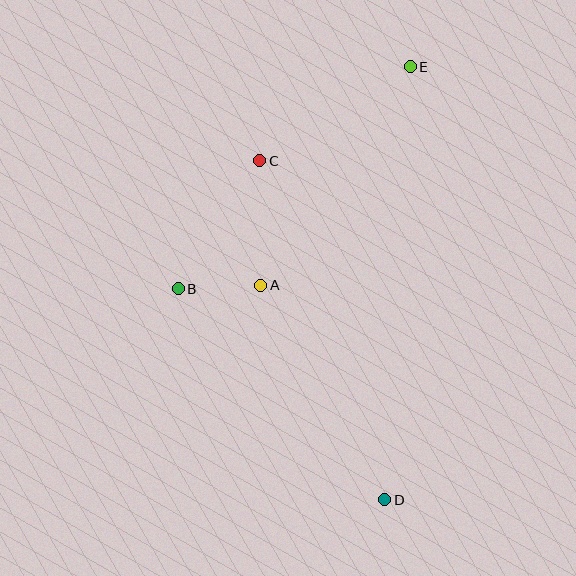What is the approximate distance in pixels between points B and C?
The distance between B and C is approximately 152 pixels.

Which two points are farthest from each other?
Points D and E are farthest from each other.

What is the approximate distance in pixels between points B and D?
The distance between B and D is approximately 295 pixels.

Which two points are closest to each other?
Points A and B are closest to each other.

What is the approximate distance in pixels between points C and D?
The distance between C and D is approximately 361 pixels.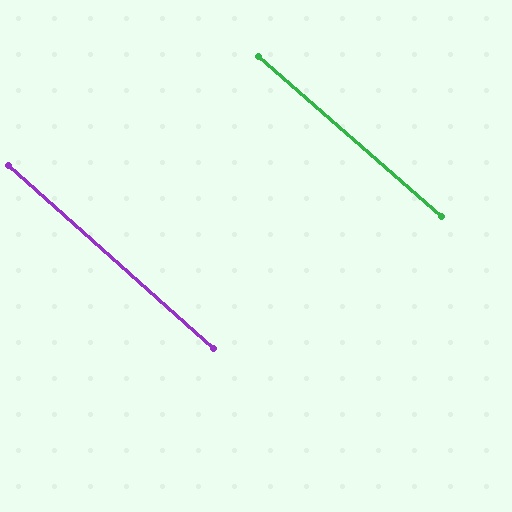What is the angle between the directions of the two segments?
Approximately 1 degree.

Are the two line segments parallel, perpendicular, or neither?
Parallel — their directions differ by only 0.7°.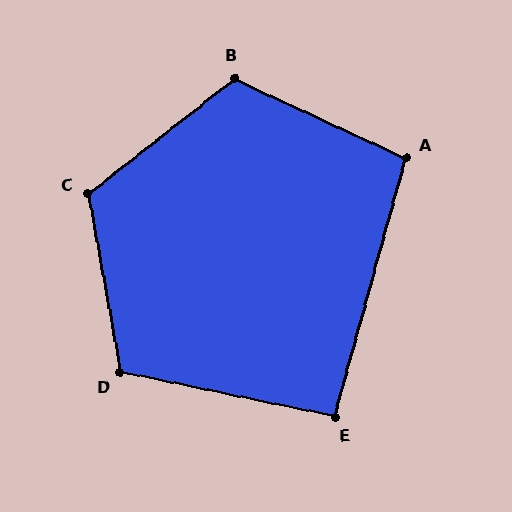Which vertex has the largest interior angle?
C, at approximately 118 degrees.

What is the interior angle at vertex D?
Approximately 112 degrees (obtuse).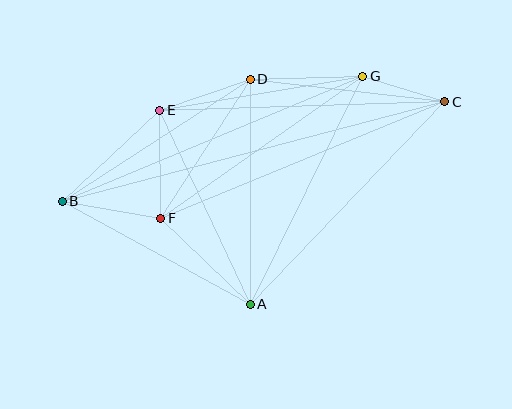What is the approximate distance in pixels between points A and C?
The distance between A and C is approximately 281 pixels.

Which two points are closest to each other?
Points C and G are closest to each other.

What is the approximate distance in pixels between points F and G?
The distance between F and G is approximately 247 pixels.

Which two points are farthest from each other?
Points B and C are farthest from each other.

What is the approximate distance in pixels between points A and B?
The distance between A and B is approximately 214 pixels.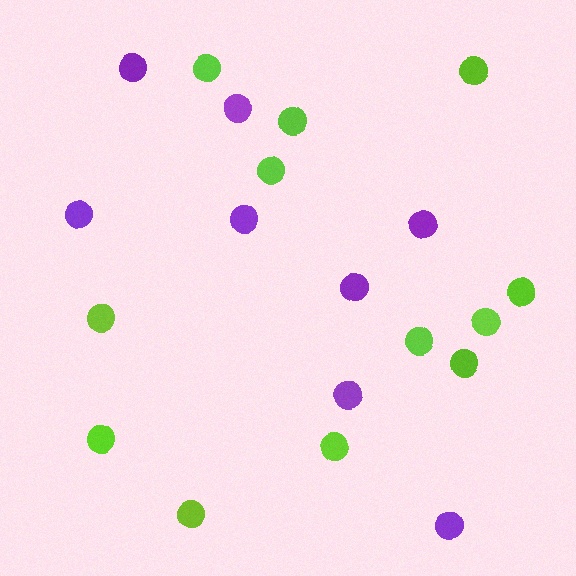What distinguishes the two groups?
There are 2 groups: one group of lime circles (12) and one group of purple circles (8).